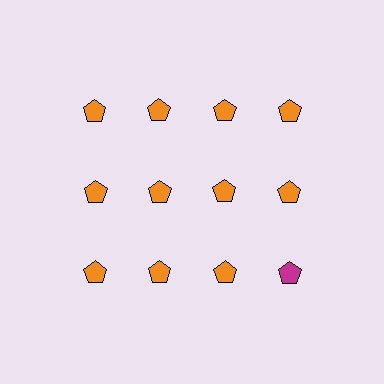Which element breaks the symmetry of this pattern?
The magenta pentagon in the third row, second from right column breaks the symmetry. All other shapes are orange pentagons.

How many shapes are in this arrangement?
There are 12 shapes arranged in a grid pattern.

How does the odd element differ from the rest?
It has a different color: magenta instead of orange.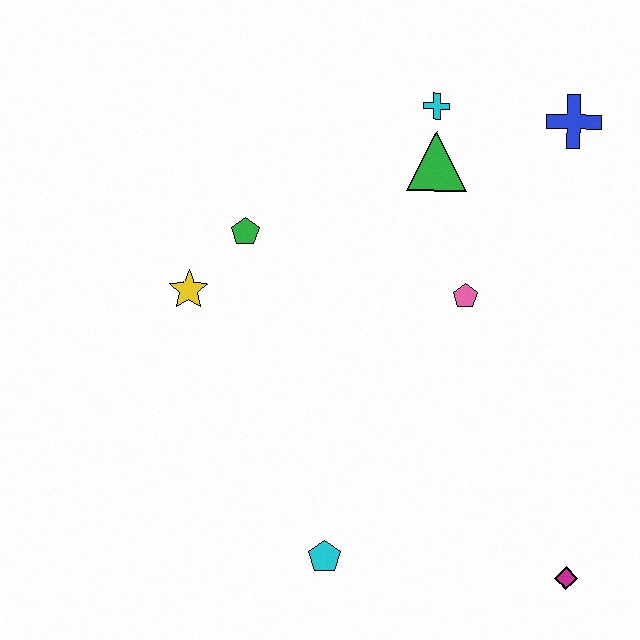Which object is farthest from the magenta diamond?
The cyan cross is farthest from the magenta diamond.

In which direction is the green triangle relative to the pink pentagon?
The green triangle is above the pink pentagon.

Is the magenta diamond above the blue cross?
No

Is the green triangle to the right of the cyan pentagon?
Yes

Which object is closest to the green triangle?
The cyan cross is closest to the green triangle.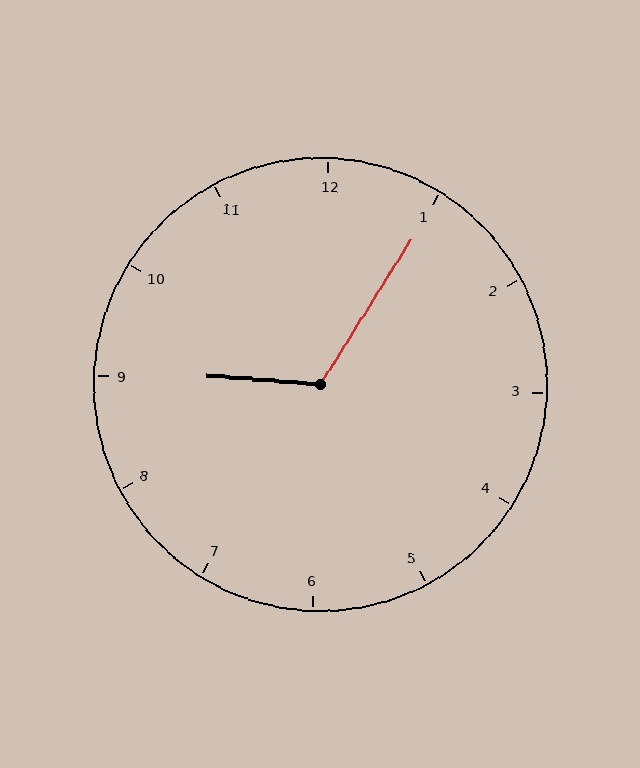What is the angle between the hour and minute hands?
Approximately 118 degrees.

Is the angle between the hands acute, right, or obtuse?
It is obtuse.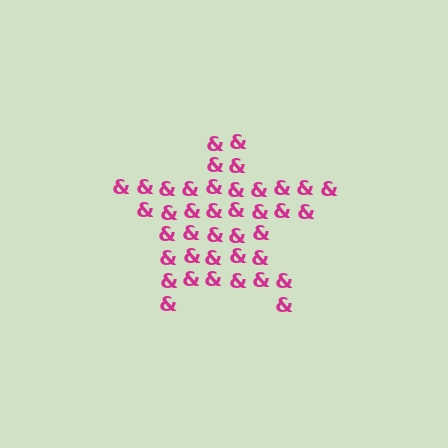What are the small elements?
The small elements are ampersands.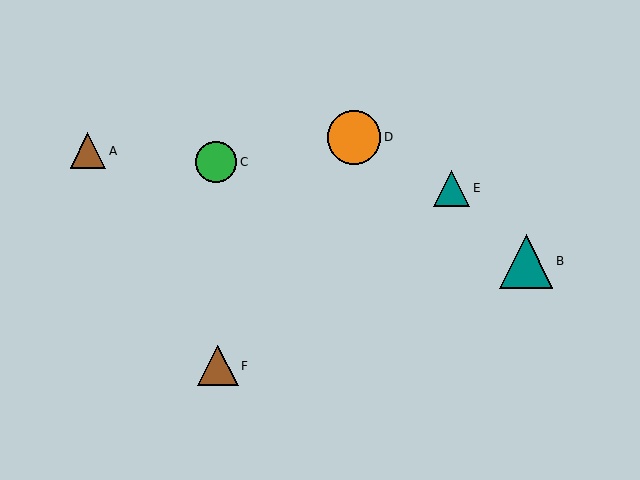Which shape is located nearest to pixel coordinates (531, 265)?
The teal triangle (labeled B) at (526, 261) is nearest to that location.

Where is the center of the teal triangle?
The center of the teal triangle is at (526, 261).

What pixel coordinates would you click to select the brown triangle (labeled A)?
Click at (88, 151) to select the brown triangle A.